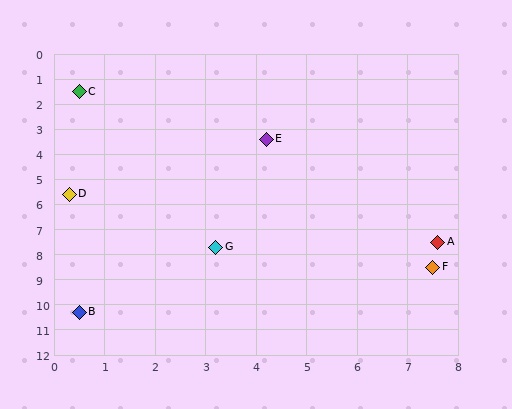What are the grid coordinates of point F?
Point F is at approximately (7.5, 8.5).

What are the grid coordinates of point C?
Point C is at approximately (0.5, 1.5).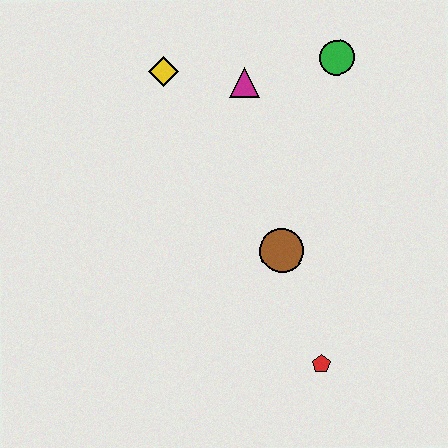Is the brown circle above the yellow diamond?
No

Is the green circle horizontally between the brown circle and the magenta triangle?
No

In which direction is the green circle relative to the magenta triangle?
The green circle is to the right of the magenta triangle.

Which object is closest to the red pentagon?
The brown circle is closest to the red pentagon.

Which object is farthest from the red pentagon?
The yellow diamond is farthest from the red pentagon.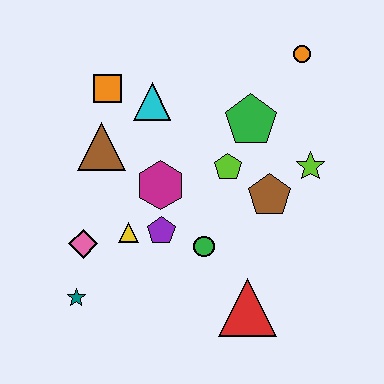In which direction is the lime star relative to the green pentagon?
The lime star is to the right of the green pentagon.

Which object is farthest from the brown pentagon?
The teal star is farthest from the brown pentagon.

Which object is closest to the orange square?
The cyan triangle is closest to the orange square.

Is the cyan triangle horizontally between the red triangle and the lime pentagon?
No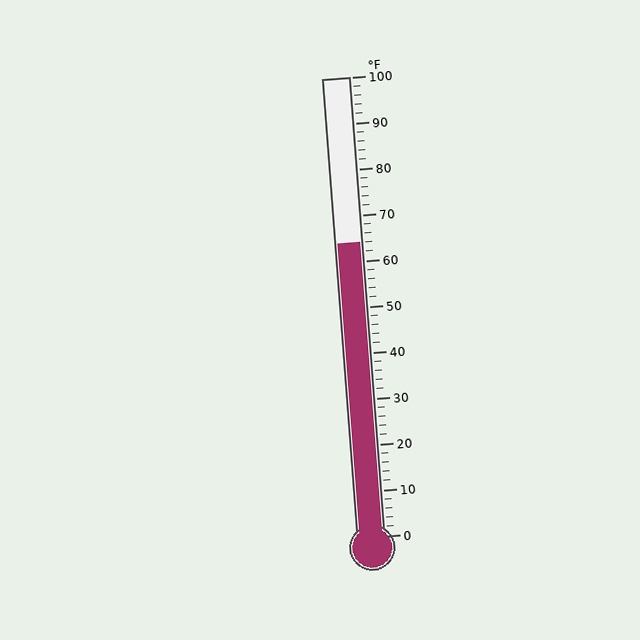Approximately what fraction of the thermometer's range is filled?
The thermometer is filled to approximately 65% of its range.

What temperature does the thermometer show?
The thermometer shows approximately 64°F.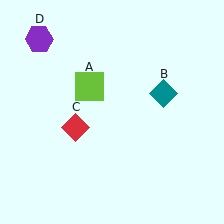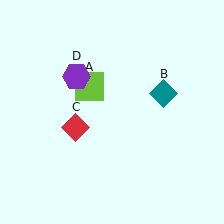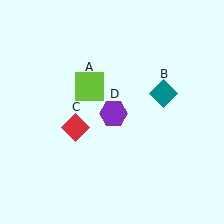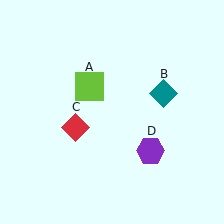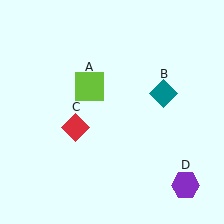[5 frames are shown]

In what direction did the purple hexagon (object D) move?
The purple hexagon (object D) moved down and to the right.